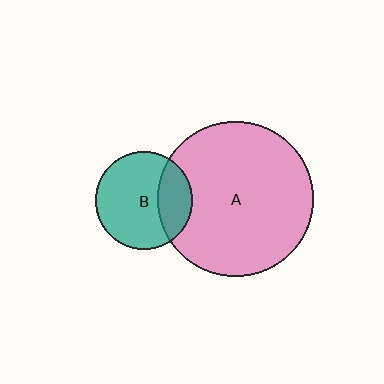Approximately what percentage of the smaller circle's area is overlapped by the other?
Approximately 25%.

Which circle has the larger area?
Circle A (pink).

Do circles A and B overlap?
Yes.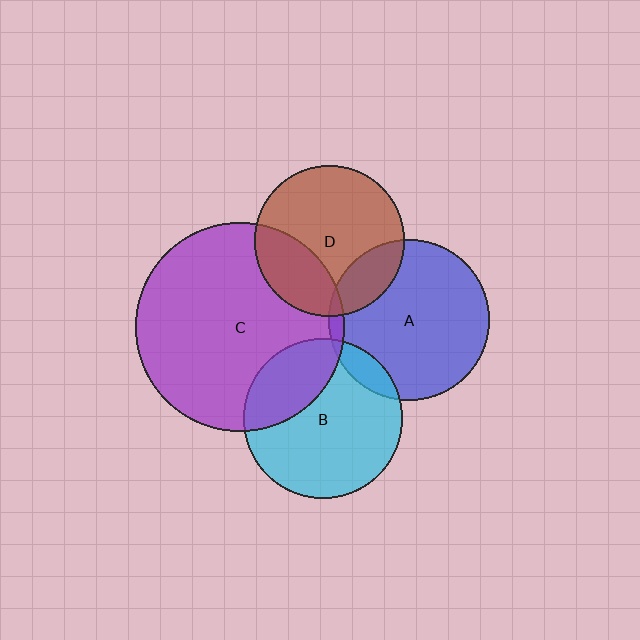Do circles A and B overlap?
Yes.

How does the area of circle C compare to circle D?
Approximately 1.9 times.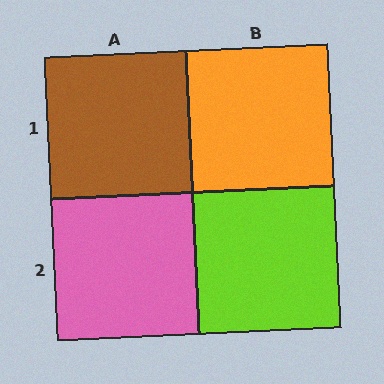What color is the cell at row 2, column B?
Lime.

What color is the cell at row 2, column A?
Pink.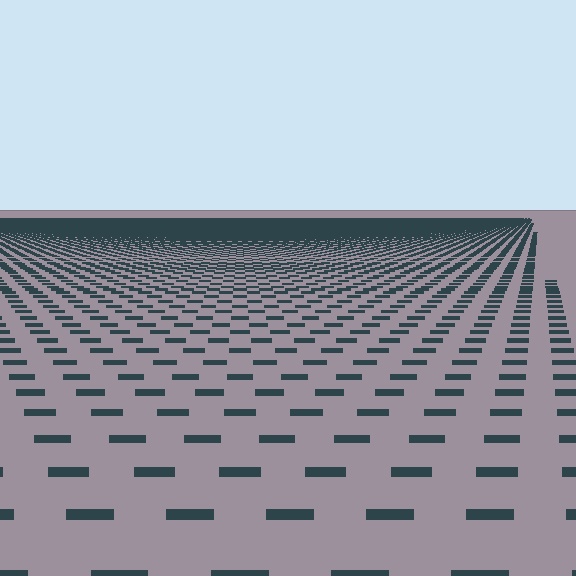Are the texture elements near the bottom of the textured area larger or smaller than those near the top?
Larger. Near the bottom, elements are closer to the viewer and appear at a bigger on-screen size.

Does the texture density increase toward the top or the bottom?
Density increases toward the top.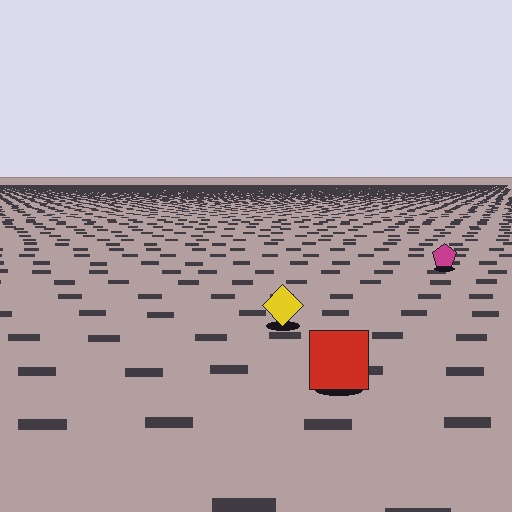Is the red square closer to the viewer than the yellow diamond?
Yes. The red square is closer — you can tell from the texture gradient: the ground texture is coarser near it.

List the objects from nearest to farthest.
From nearest to farthest: the red square, the yellow diamond, the magenta pentagon.